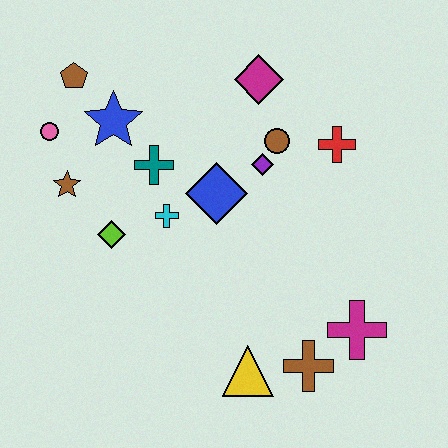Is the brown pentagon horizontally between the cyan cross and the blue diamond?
No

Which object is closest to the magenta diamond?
The brown circle is closest to the magenta diamond.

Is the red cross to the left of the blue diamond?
No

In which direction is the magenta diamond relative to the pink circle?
The magenta diamond is to the right of the pink circle.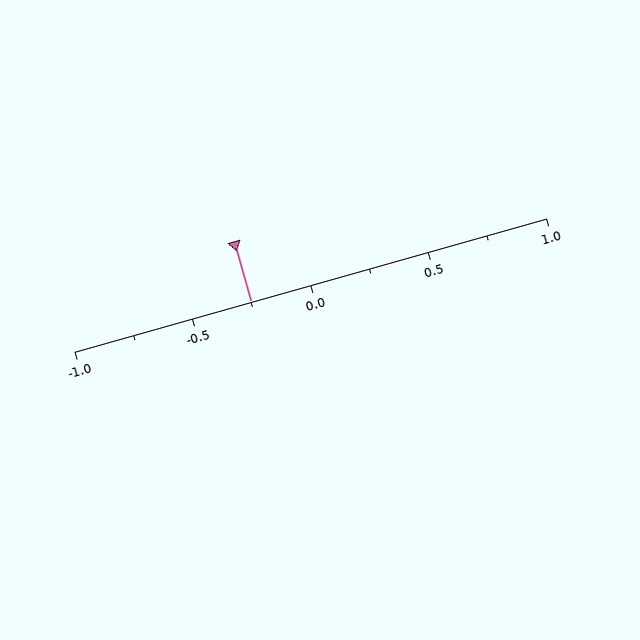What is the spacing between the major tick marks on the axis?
The major ticks are spaced 0.5 apart.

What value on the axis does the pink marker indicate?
The marker indicates approximately -0.25.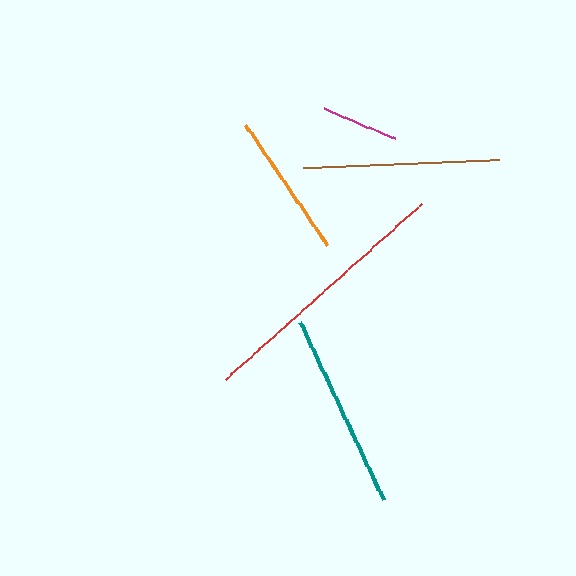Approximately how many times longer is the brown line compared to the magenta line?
The brown line is approximately 2.5 times the length of the magenta line.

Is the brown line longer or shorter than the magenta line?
The brown line is longer than the magenta line.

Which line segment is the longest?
The red line is the longest at approximately 263 pixels.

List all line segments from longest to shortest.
From longest to shortest: red, brown, teal, orange, magenta.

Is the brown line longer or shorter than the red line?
The red line is longer than the brown line.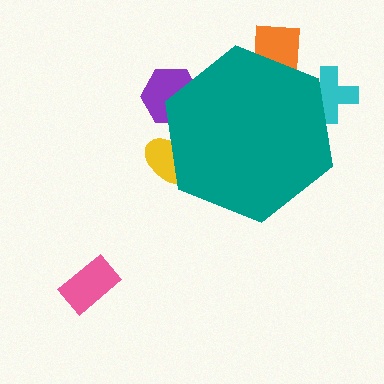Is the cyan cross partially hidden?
Yes, the cyan cross is partially hidden behind the teal hexagon.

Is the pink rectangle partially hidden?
No, the pink rectangle is fully visible.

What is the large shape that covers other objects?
A teal hexagon.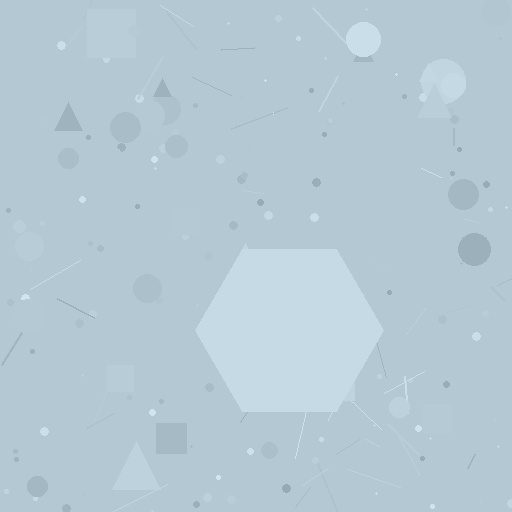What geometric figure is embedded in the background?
A hexagon is embedded in the background.